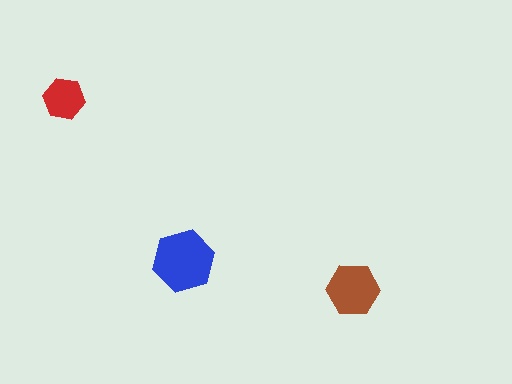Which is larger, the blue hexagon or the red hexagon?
The blue one.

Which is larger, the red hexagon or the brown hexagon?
The brown one.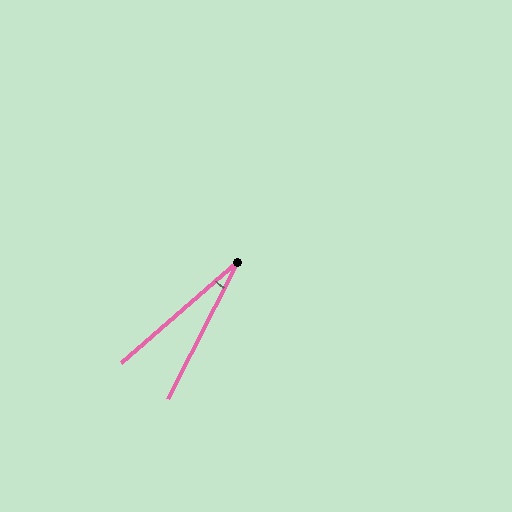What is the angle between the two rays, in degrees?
Approximately 22 degrees.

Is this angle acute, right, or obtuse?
It is acute.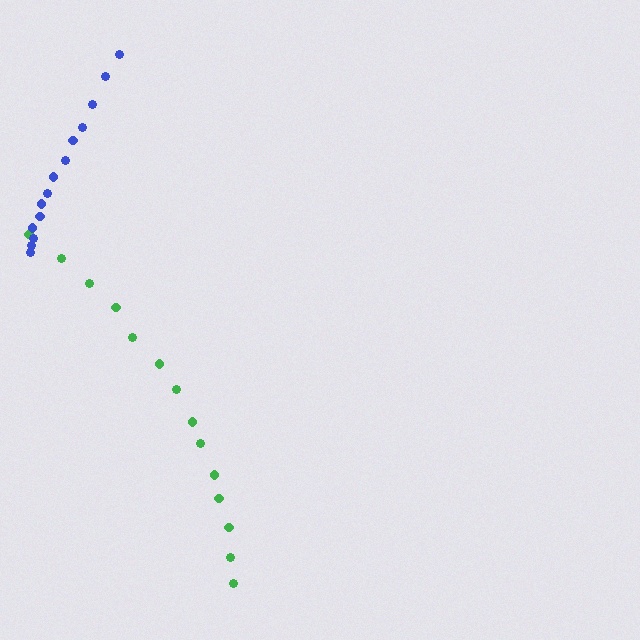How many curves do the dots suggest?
There are 2 distinct paths.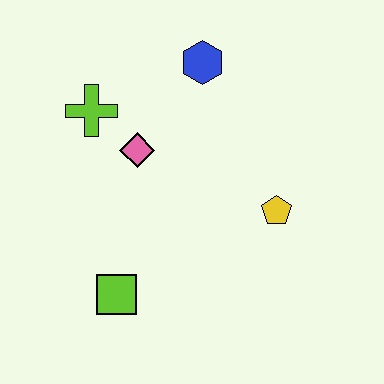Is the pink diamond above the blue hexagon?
No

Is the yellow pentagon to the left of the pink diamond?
No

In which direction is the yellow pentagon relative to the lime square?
The yellow pentagon is to the right of the lime square.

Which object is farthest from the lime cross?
The yellow pentagon is farthest from the lime cross.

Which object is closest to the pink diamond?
The lime cross is closest to the pink diamond.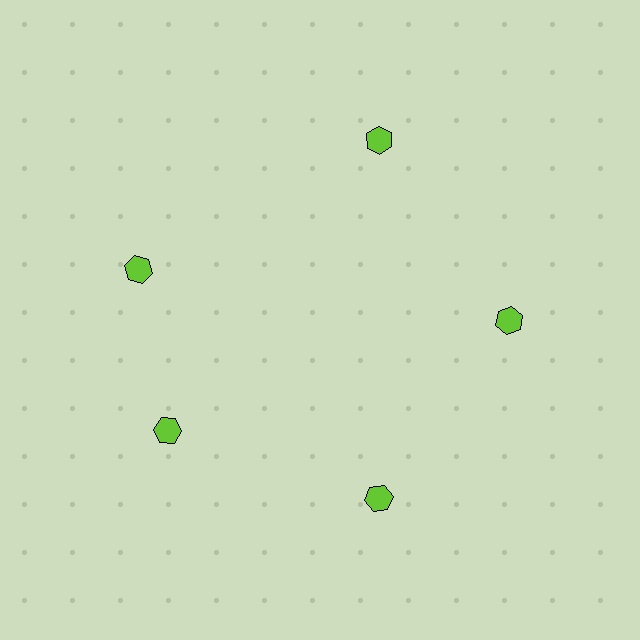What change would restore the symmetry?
The symmetry would be restored by rotating it back into even spacing with its neighbors so that all 5 hexagons sit at equal angles and equal distance from the center.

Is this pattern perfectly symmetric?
No. The 5 lime hexagons are arranged in a ring, but one element near the 10 o'clock position is rotated out of alignment along the ring, breaking the 5-fold rotational symmetry.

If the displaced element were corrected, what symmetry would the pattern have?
It would have 5-fold rotational symmetry — the pattern would map onto itself every 72 degrees.